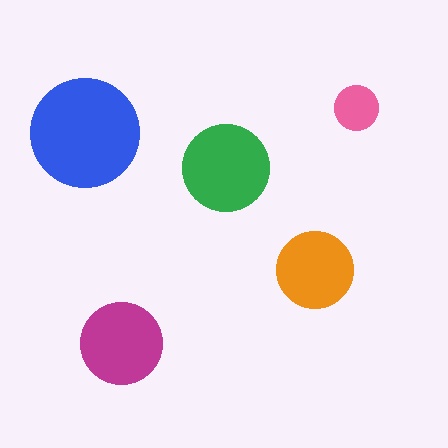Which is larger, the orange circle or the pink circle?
The orange one.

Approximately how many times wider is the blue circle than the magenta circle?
About 1.5 times wider.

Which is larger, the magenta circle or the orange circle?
The magenta one.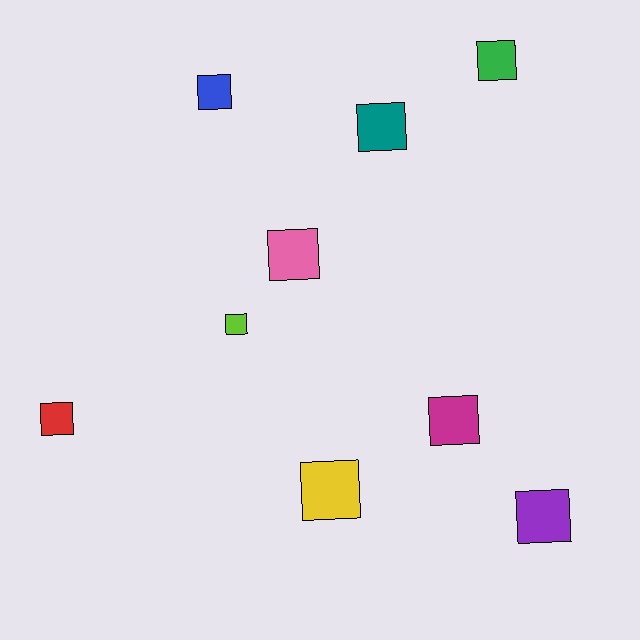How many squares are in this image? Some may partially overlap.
There are 9 squares.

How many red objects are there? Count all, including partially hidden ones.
There is 1 red object.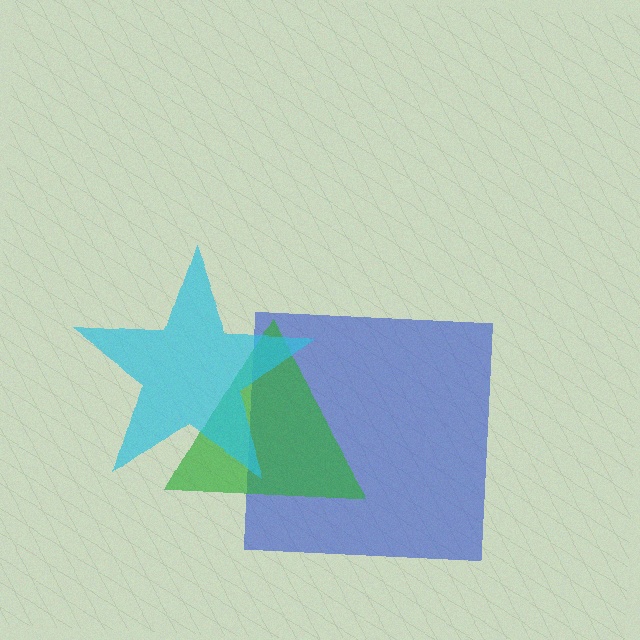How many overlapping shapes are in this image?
There are 3 overlapping shapes in the image.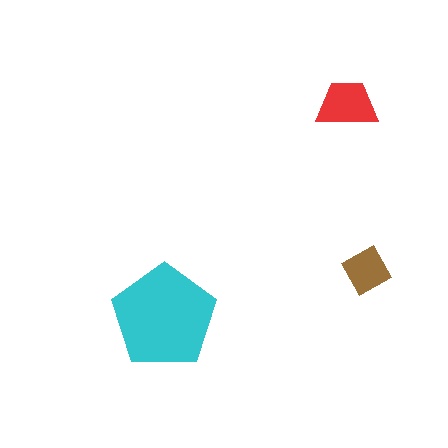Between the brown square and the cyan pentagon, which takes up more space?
The cyan pentagon.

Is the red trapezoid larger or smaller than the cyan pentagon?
Smaller.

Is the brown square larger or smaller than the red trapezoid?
Smaller.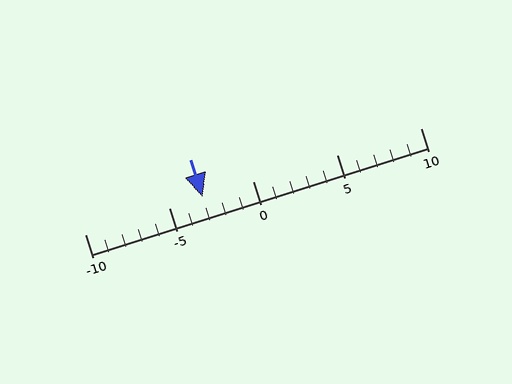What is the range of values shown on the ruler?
The ruler shows values from -10 to 10.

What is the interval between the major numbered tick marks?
The major tick marks are spaced 5 units apart.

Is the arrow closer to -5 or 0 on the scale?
The arrow is closer to -5.